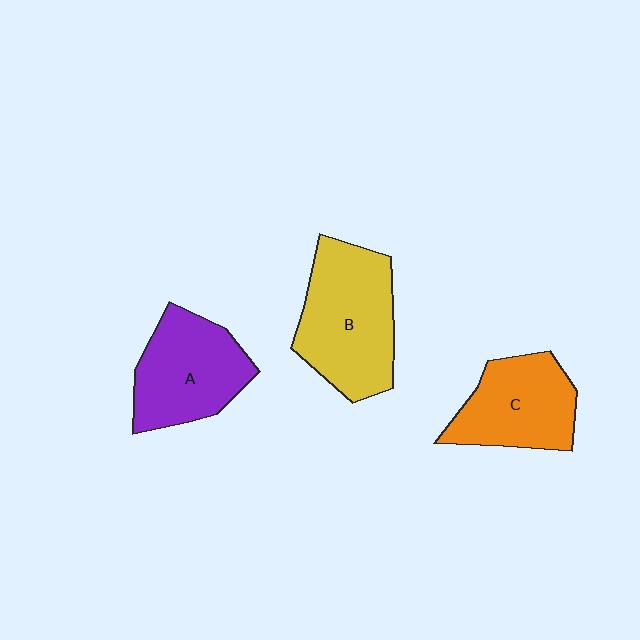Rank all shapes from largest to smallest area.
From largest to smallest: B (yellow), A (purple), C (orange).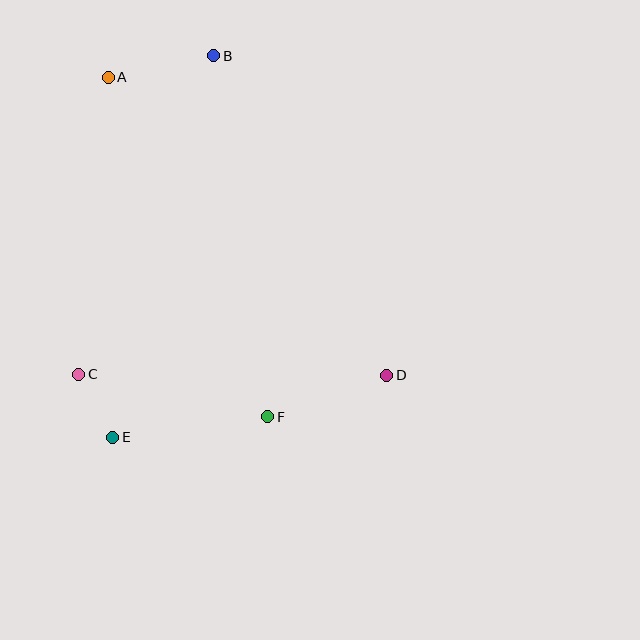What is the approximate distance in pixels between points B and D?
The distance between B and D is approximately 363 pixels.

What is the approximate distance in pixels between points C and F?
The distance between C and F is approximately 194 pixels.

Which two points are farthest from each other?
Points A and D are farthest from each other.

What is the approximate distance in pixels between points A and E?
The distance between A and E is approximately 360 pixels.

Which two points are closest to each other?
Points C and E are closest to each other.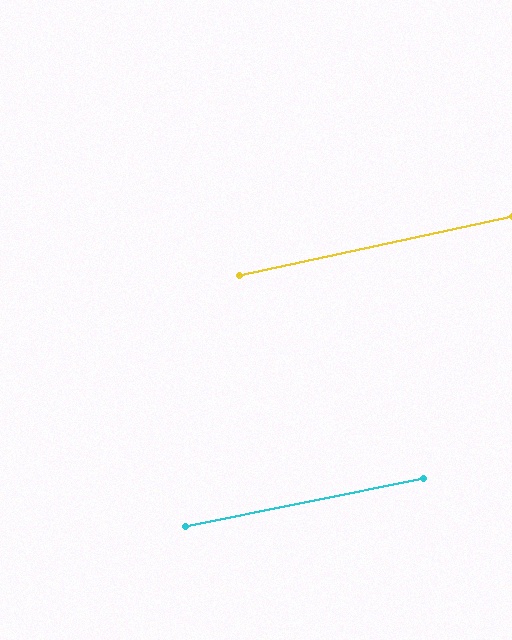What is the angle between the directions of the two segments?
Approximately 1 degree.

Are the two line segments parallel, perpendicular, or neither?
Parallel — their directions differ by only 0.7°.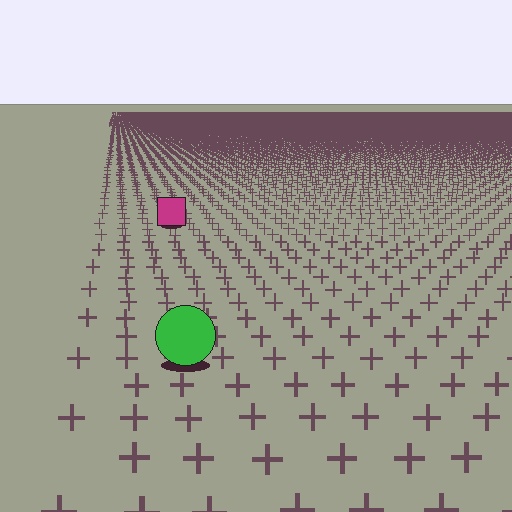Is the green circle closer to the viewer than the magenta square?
Yes. The green circle is closer — you can tell from the texture gradient: the ground texture is coarser near it.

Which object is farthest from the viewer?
The magenta square is farthest from the viewer. It appears smaller and the ground texture around it is denser.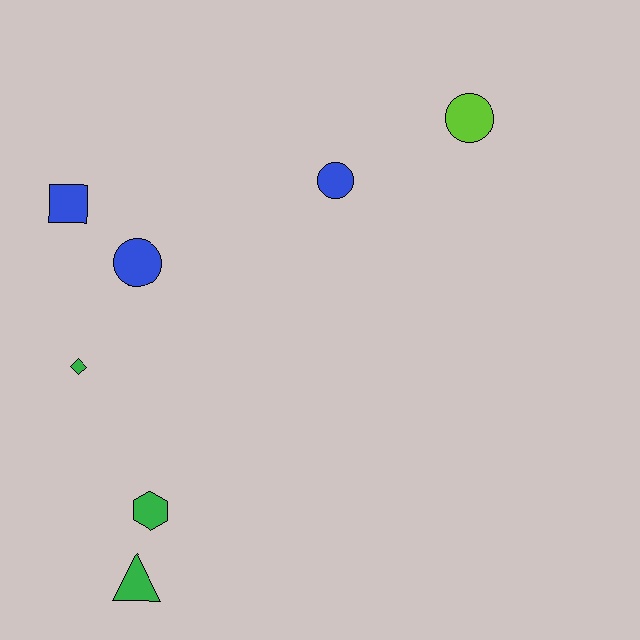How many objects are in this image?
There are 7 objects.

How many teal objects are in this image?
There are no teal objects.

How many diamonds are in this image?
There is 1 diamond.